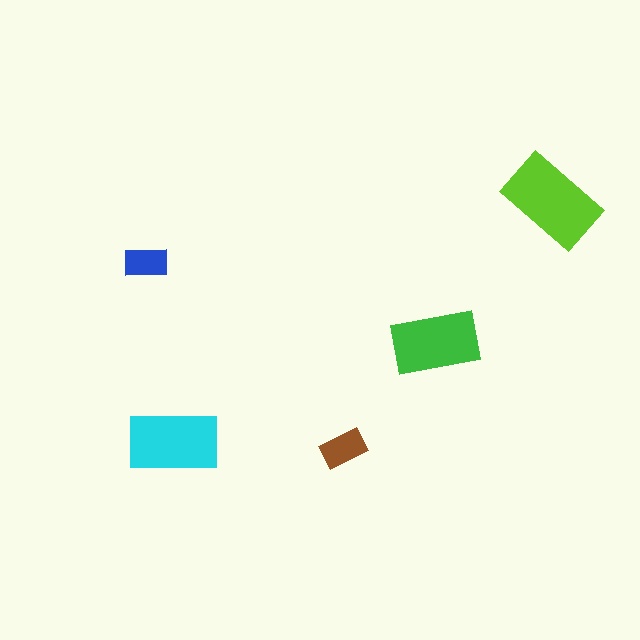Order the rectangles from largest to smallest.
the lime one, the cyan one, the green one, the brown one, the blue one.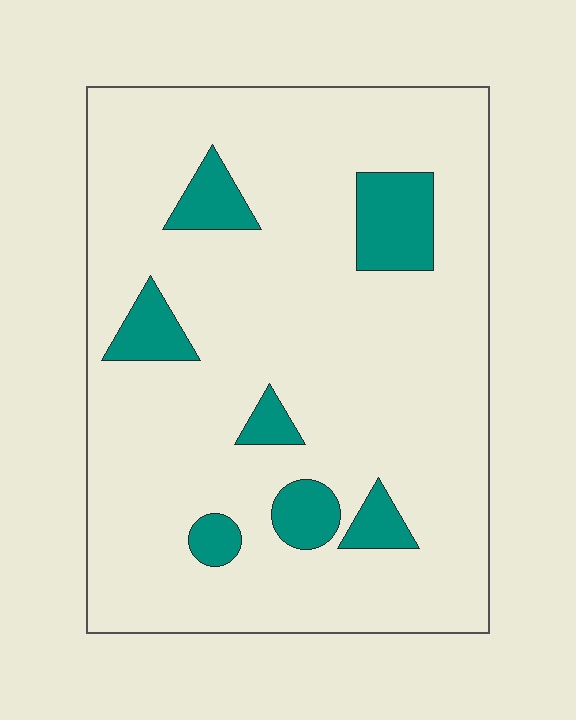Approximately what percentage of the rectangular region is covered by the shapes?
Approximately 15%.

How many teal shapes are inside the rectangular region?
7.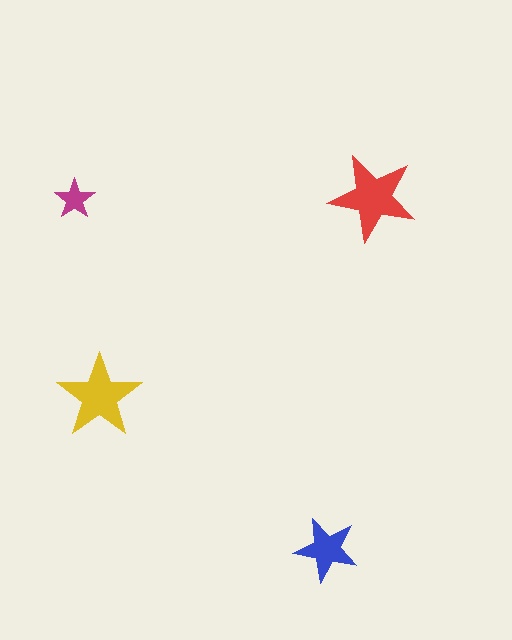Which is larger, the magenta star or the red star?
The red one.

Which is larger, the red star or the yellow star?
The red one.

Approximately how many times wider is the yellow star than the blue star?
About 1.5 times wider.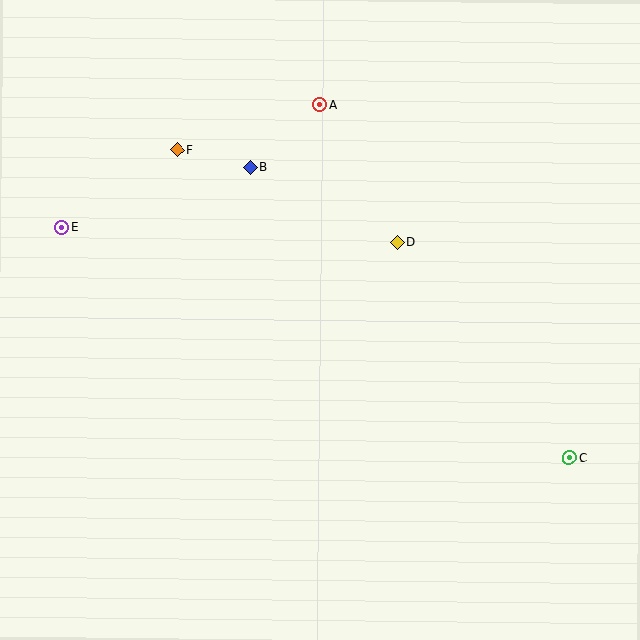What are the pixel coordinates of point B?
Point B is at (250, 168).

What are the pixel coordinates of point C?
Point C is at (569, 458).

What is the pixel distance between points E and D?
The distance between E and D is 336 pixels.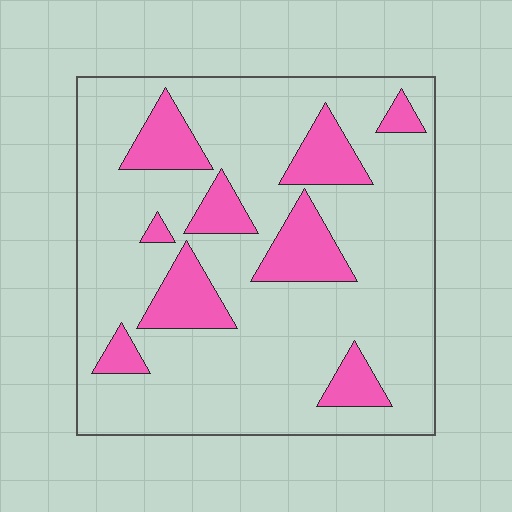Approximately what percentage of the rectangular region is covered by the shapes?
Approximately 20%.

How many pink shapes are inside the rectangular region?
9.